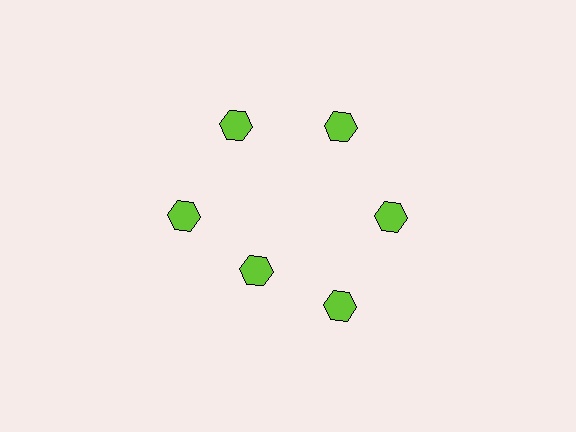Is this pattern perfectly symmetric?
No. The 6 lime hexagons are arranged in a ring, but one element near the 7 o'clock position is pulled inward toward the center, breaking the 6-fold rotational symmetry.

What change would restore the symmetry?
The symmetry would be restored by moving it outward, back onto the ring so that all 6 hexagons sit at equal angles and equal distance from the center.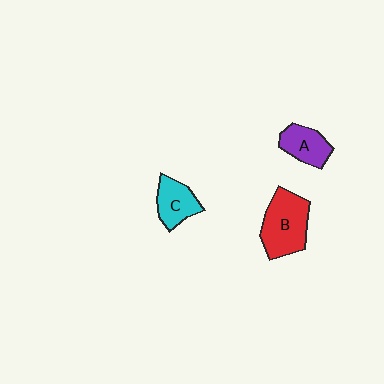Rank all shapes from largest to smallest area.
From largest to smallest: B (red), C (cyan), A (purple).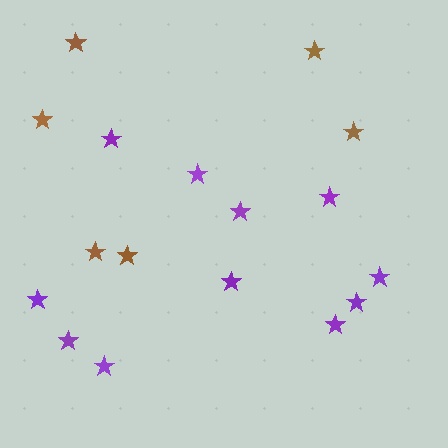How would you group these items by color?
There are 2 groups: one group of brown stars (6) and one group of purple stars (11).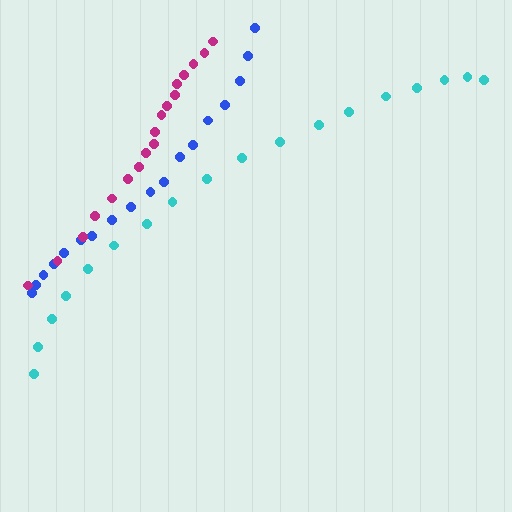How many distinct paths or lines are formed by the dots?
There are 3 distinct paths.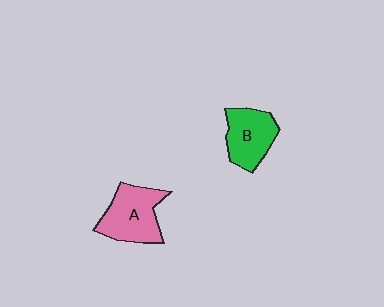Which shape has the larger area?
Shape A (pink).